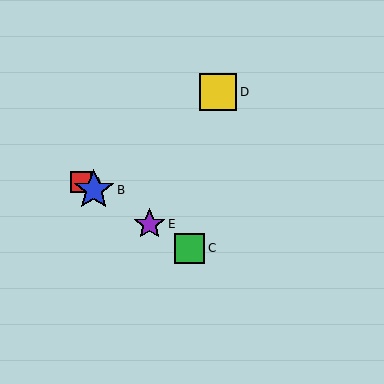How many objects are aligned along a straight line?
4 objects (A, B, C, E) are aligned along a straight line.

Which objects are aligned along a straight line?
Objects A, B, C, E are aligned along a straight line.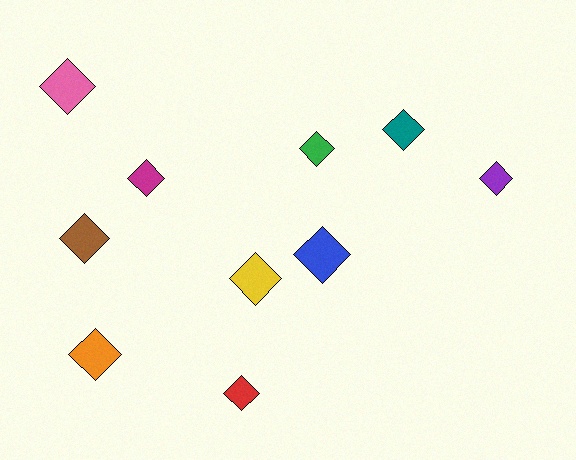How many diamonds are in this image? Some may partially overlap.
There are 10 diamonds.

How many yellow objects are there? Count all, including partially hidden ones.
There is 1 yellow object.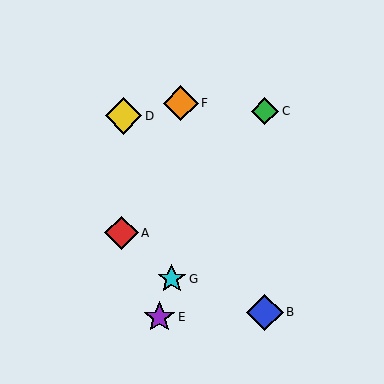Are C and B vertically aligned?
Yes, both are at x≈265.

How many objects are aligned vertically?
2 objects (B, C) are aligned vertically.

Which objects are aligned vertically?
Objects B, C are aligned vertically.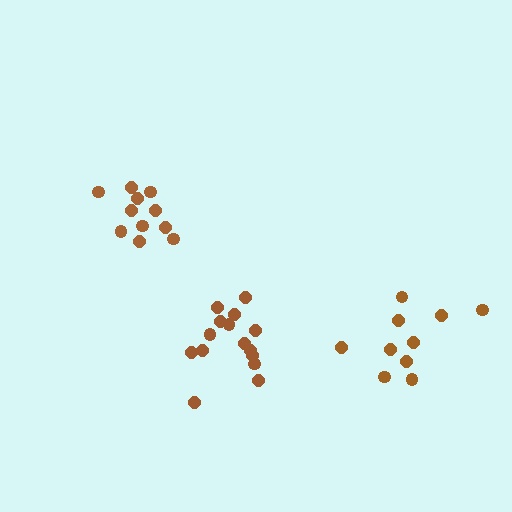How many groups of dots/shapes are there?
There are 3 groups.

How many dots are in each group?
Group 1: 10 dots, Group 2: 11 dots, Group 3: 15 dots (36 total).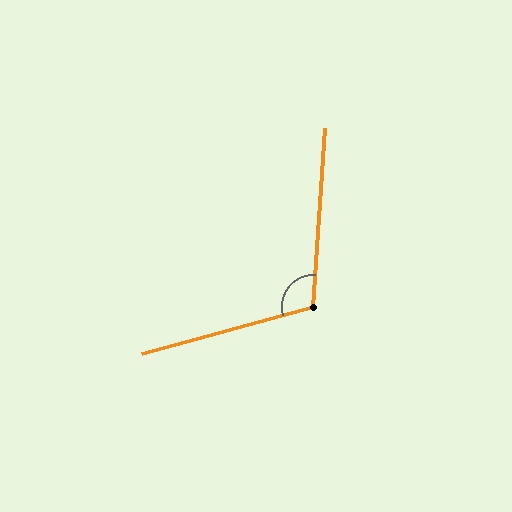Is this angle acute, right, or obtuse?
It is obtuse.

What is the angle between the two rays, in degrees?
Approximately 109 degrees.